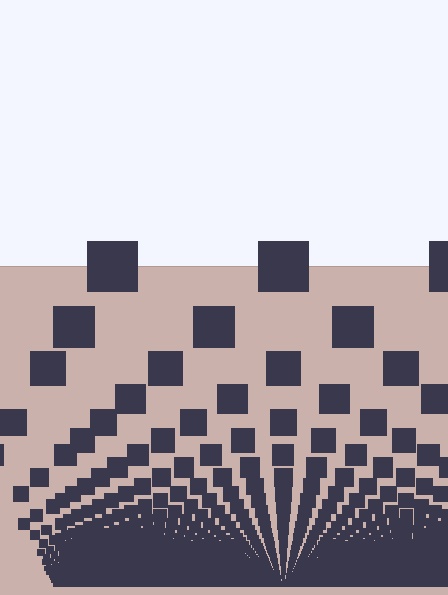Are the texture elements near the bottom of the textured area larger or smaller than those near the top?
Smaller. The gradient is inverted — elements near the bottom are smaller and denser.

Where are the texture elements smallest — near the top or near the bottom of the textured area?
Near the bottom.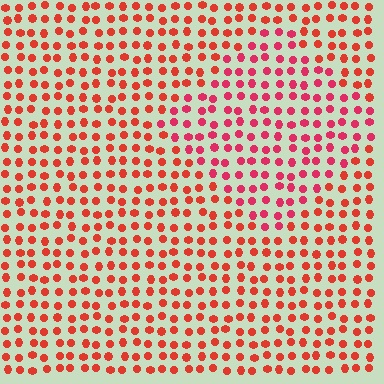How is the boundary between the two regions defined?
The boundary is defined purely by a slight shift in hue (about 23 degrees). Spacing, size, and orientation are identical on both sides.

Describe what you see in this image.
The image is filled with small red elements in a uniform arrangement. A diamond-shaped region is visible where the elements are tinted to a slightly different hue, forming a subtle color boundary.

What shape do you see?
I see a diamond.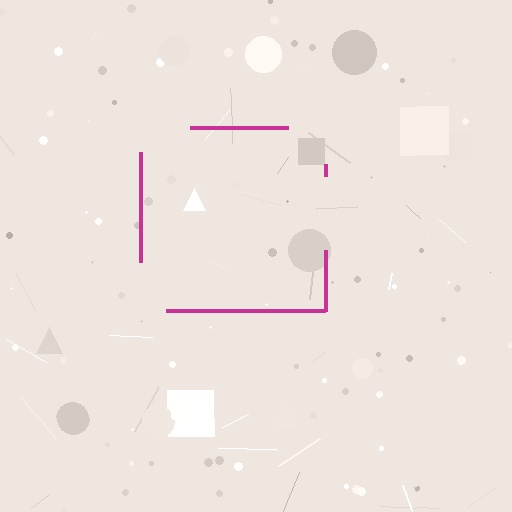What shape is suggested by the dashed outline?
The dashed outline suggests a square.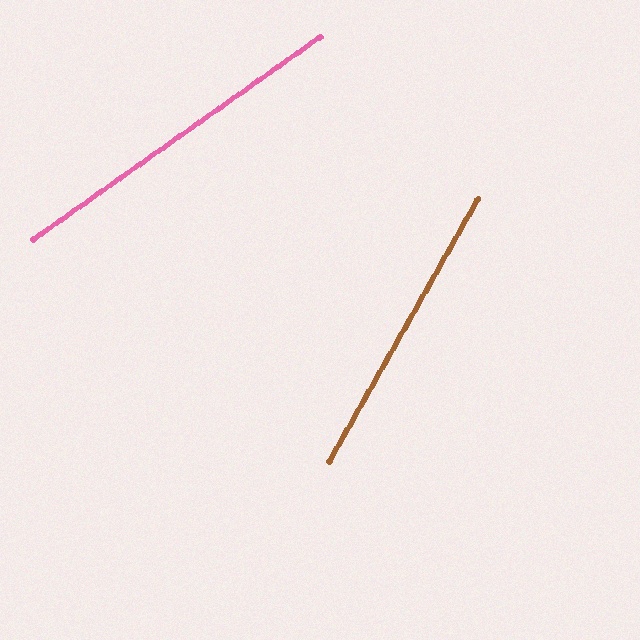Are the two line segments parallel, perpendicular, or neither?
Neither parallel nor perpendicular — they differ by about 25°.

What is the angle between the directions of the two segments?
Approximately 25 degrees.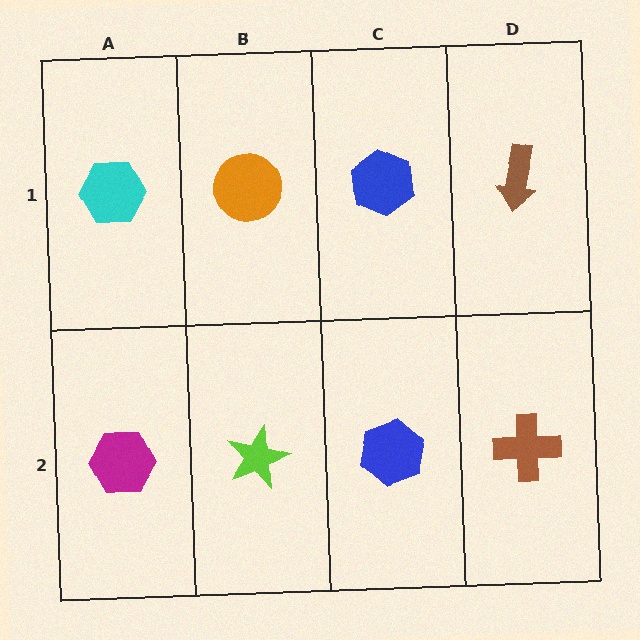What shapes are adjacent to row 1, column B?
A lime star (row 2, column B), a cyan hexagon (row 1, column A), a blue hexagon (row 1, column C).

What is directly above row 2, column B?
An orange circle.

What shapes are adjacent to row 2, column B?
An orange circle (row 1, column B), a magenta hexagon (row 2, column A), a blue hexagon (row 2, column C).